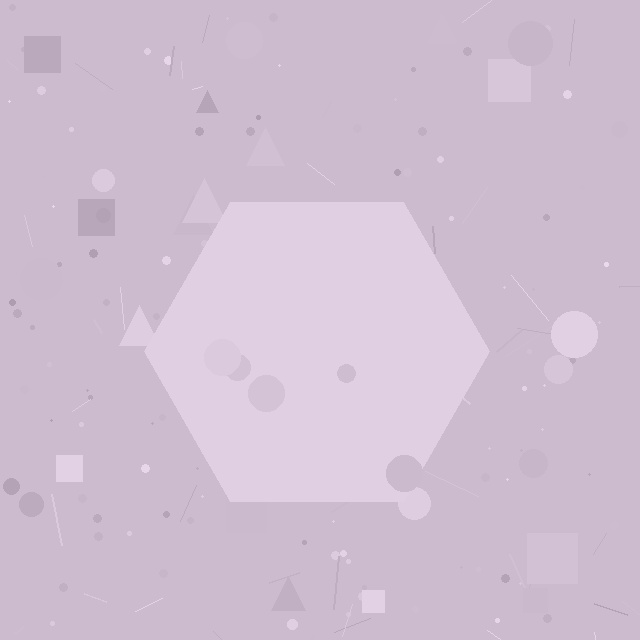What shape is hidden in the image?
A hexagon is hidden in the image.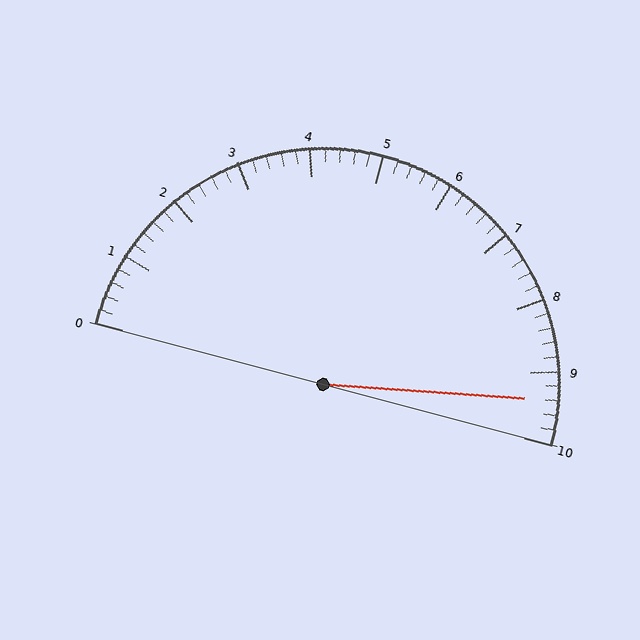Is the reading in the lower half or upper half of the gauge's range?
The reading is in the upper half of the range (0 to 10).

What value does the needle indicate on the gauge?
The needle indicates approximately 9.4.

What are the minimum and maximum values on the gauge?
The gauge ranges from 0 to 10.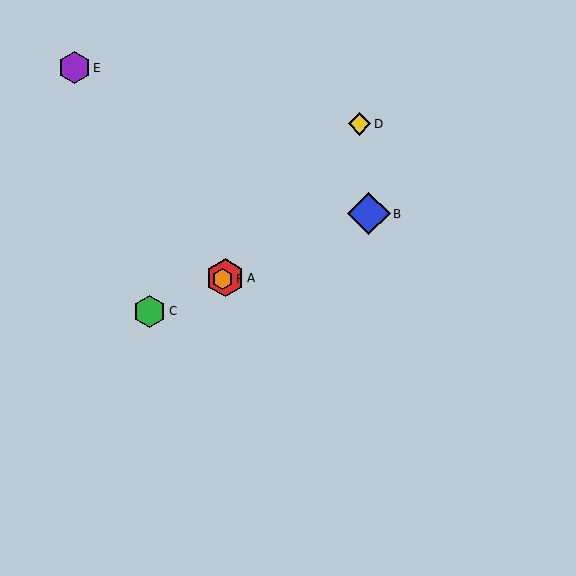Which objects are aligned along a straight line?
Objects A, B, C, F are aligned along a straight line.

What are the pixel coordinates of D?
Object D is at (360, 124).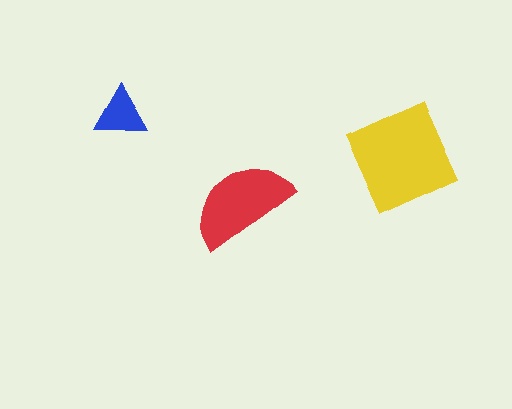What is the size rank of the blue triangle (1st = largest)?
3rd.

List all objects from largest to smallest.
The yellow diamond, the red semicircle, the blue triangle.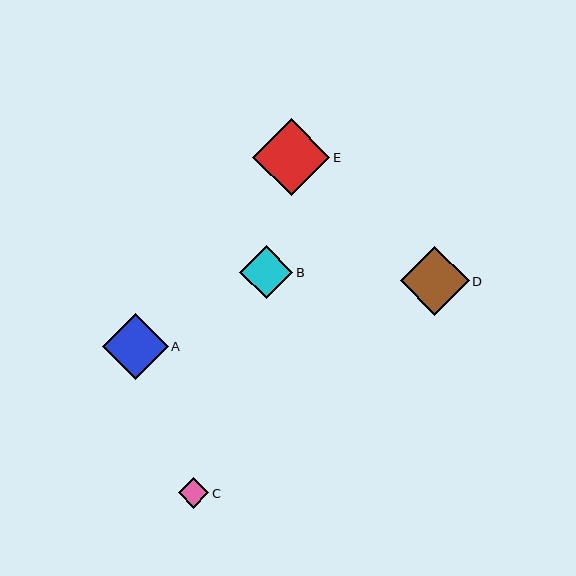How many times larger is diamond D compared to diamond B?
Diamond D is approximately 1.3 times the size of diamond B.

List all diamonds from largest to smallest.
From largest to smallest: E, D, A, B, C.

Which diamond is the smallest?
Diamond C is the smallest with a size of approximately 31 pixels.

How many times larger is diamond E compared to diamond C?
Diamond E is approximately 2.5 times the size of diamond C.